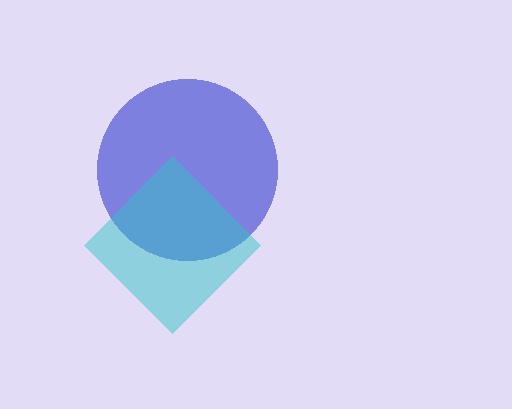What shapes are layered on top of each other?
The layered shapes are: a blue circle, a cyan diamond.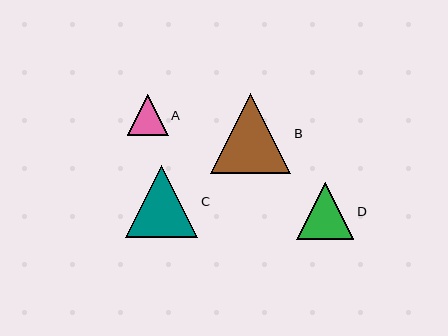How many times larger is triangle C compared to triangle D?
Triangle C is approximately 1.3 times the size of triangle D.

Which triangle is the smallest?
Triangle A is the smallest with a size of approximately 41 pixels.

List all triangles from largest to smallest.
From largest to smallest: B, C, D, A.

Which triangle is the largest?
Triangle B is the largest with a size of approximately 80 pixels.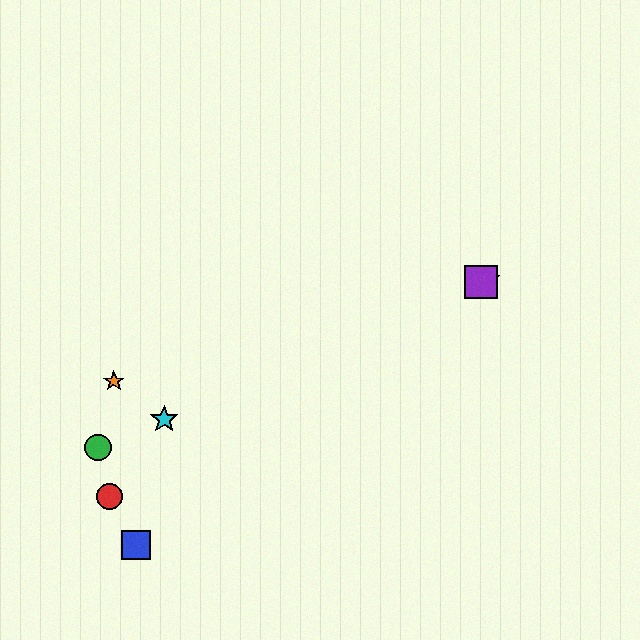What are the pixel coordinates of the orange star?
The orange star is at (114, 382).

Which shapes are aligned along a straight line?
The green circle, the yellow star, the purple square, the cyan star are aligned along a straight line.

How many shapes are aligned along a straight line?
4 shapes (the green circle, the yellow star, the purple square, the cyan star) are aligned along a straight line.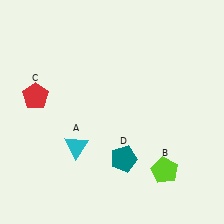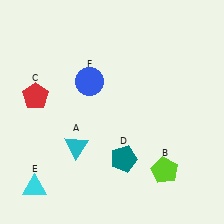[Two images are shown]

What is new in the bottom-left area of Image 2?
A cyan triangle (E) was added in the bottom-left area of Image 2.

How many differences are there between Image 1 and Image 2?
There are 2 differences between the two images.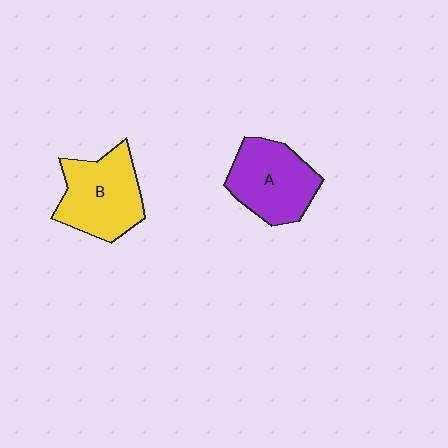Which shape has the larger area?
Shape B (yellow).